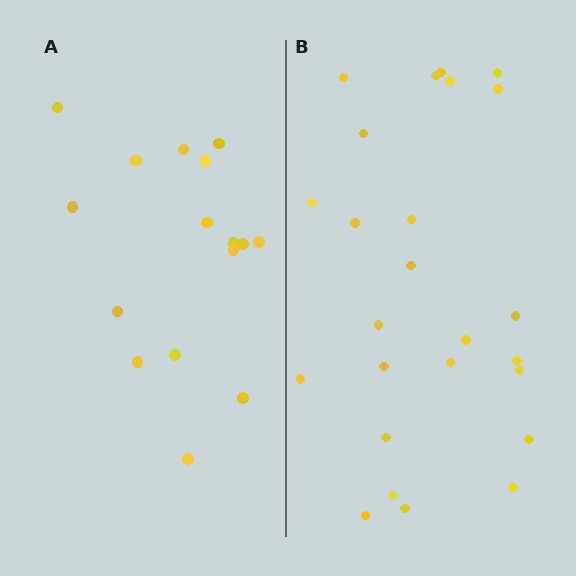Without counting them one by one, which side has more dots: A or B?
Region B (the right region) has more dots.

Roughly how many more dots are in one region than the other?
Region B has roughly 8 or so more dots than region A.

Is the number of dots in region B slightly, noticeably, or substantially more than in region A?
Region B has substantially more. The ratio is roughly 1.6 to 1.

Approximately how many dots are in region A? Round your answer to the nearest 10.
About 20 dots. (The exact count is 16, which rounds to 20.)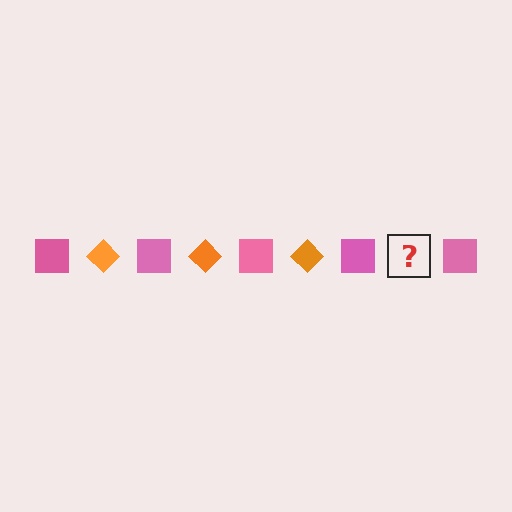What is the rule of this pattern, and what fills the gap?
The rule is that the pattern alternates between pink square and orange diamond. The gap should be filled with an orange diamond.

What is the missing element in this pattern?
The missing element is an orange diamond.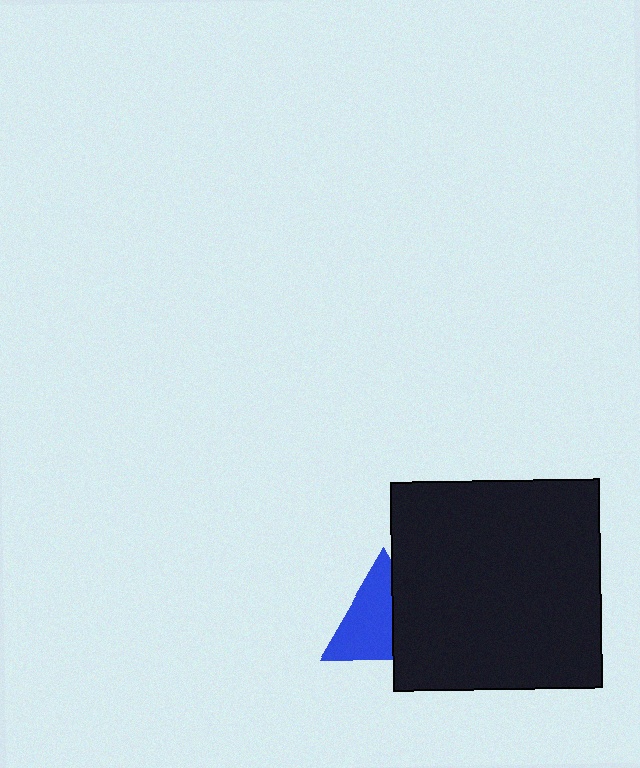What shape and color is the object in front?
The object in front is a black square.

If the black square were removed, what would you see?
You would see the complete blue triangle.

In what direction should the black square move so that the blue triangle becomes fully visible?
The black square should move right. That is the shortest direction to clear the overlap and leave the blue triangle fully visible.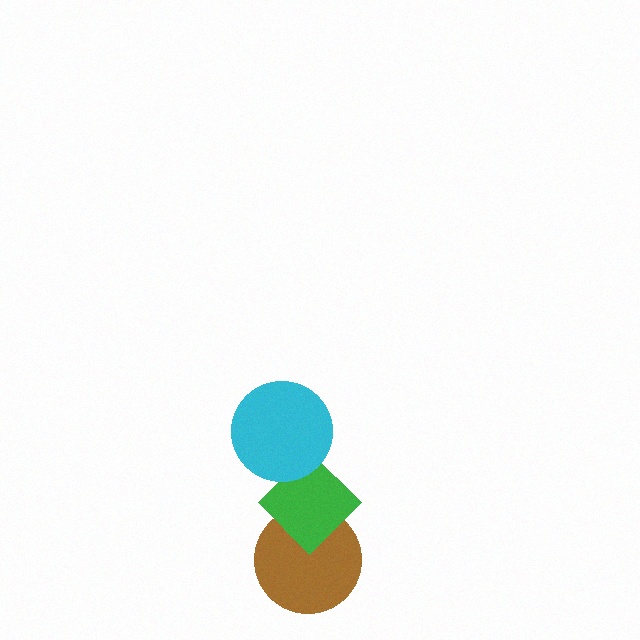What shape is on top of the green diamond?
The cyan circle is on top of the green diamond.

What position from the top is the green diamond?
The green diamond is 2nd from the top.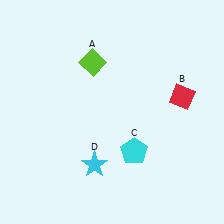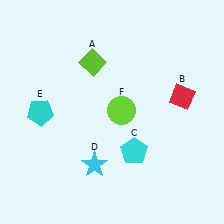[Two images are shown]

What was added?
A cyan pentagon (E), a lime circle (F) were added in Image 2.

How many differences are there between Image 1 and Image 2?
There are 2 differences between the two images.